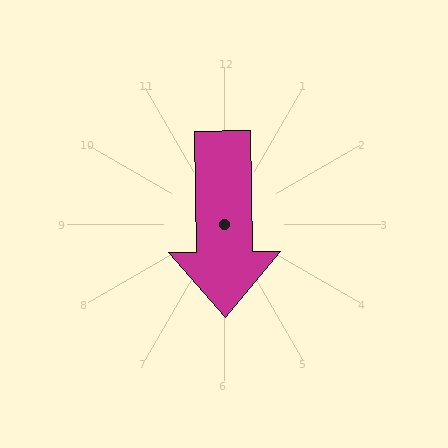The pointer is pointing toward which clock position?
Roughly 6 o'clock.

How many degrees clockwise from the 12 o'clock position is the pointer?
Approximately 179 degrees.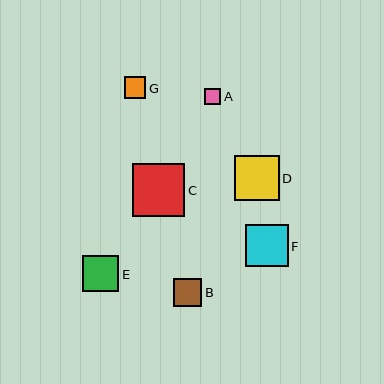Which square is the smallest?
Square A is the smallest with a size of approximately 17 pixels.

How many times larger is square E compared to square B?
Square E is approximately 1.3 times the size of square B.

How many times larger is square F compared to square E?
Square F is approximately 1.2 times the size of square E.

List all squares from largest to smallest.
From largest to smallest: C, D, F, E, B, G, A.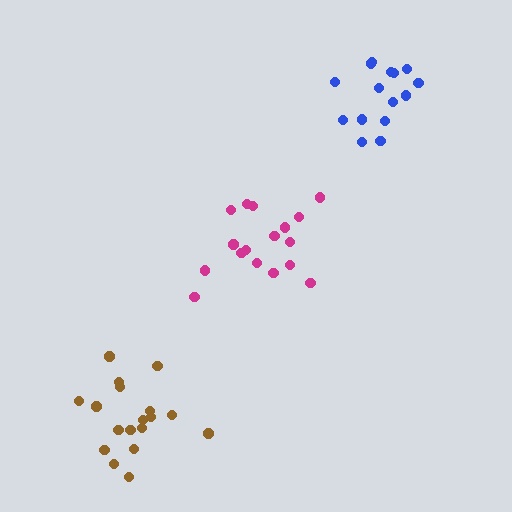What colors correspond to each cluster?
The clusters are colored: brown, magenta, blue.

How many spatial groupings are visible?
There are 3 spatial groupings.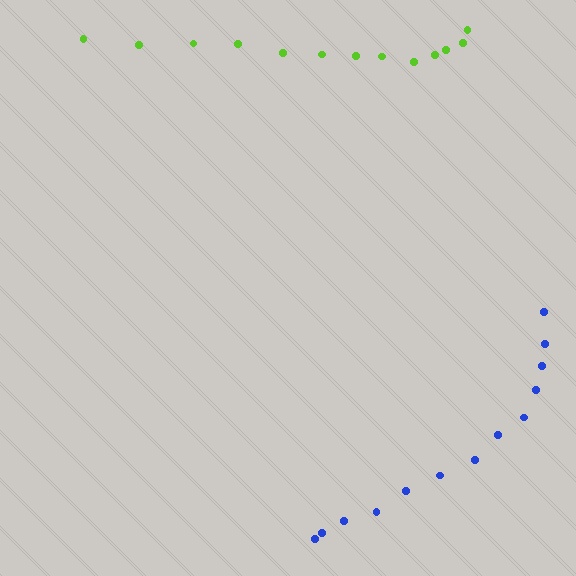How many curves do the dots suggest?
There are 2 distinct paths.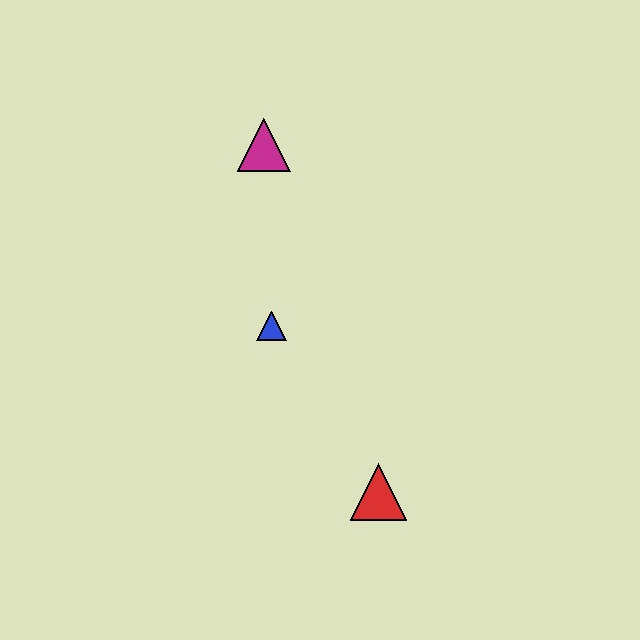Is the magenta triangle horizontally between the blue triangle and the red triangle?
No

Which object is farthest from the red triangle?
The magenta triangle is farthest from the red triangle.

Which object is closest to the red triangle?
The blue triangle is closest to the red triangle.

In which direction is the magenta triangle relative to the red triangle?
The magenta triangle is above the red triangle.